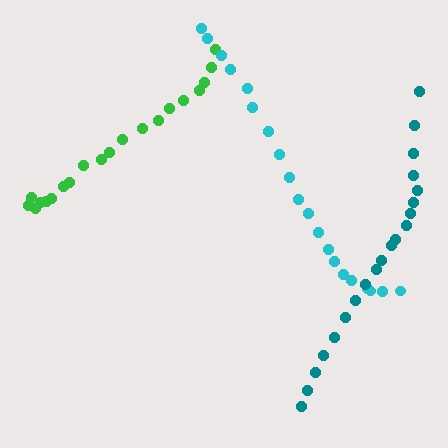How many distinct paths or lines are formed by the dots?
There are 3 distinct paths.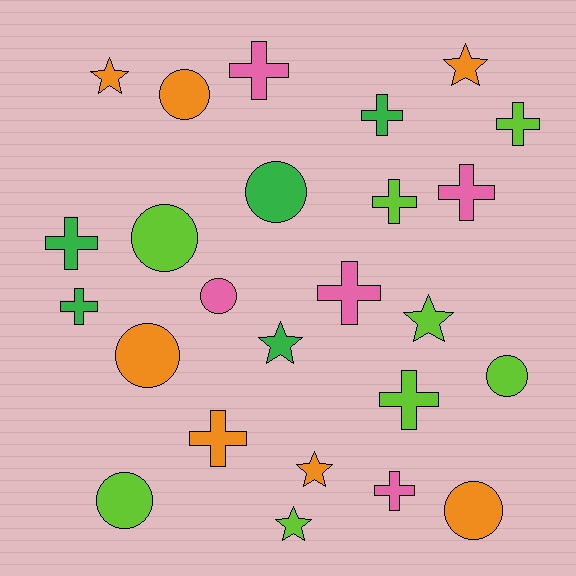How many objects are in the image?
There are 25 objects.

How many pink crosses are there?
There are 4 pink crosses.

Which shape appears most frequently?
Cross, with 11 objects.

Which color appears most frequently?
Lime, with 8 objects.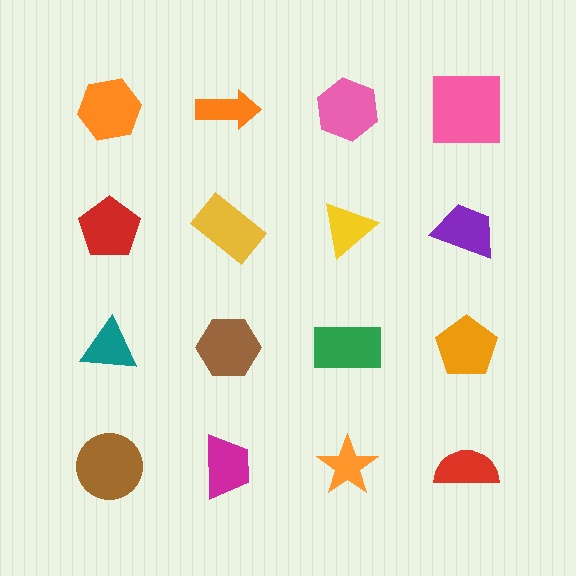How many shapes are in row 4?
4 shapes.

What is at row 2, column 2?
A yellow rectangle.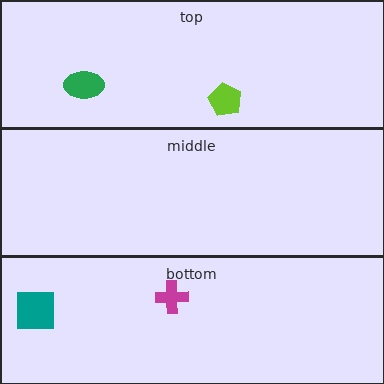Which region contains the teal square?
The bottom region.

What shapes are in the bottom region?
The teal square, the magenta cross.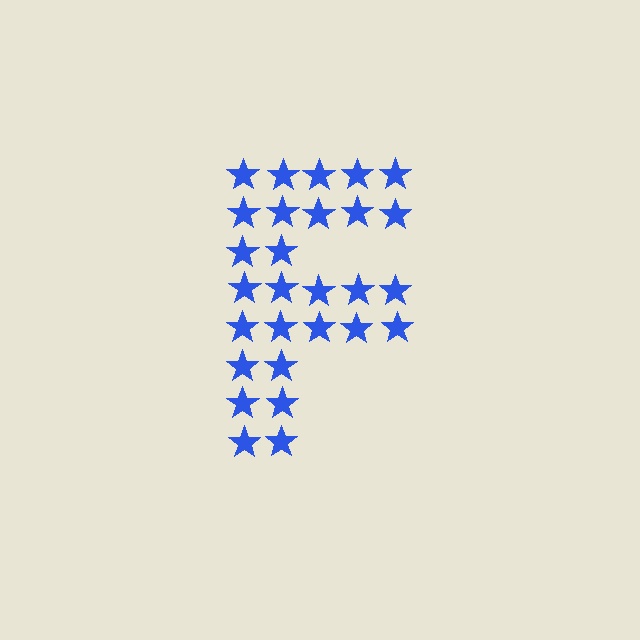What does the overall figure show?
The overall figure shows the letter F.